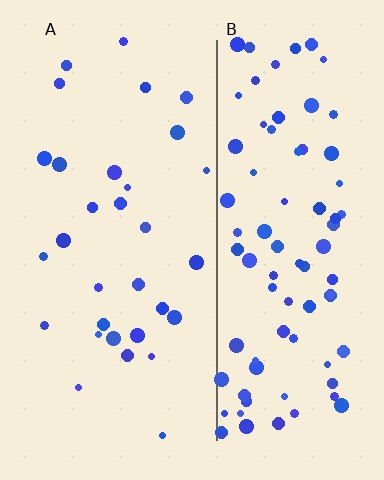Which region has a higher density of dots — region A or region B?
B (the right).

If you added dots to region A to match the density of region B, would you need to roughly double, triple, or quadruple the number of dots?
Approximately triple.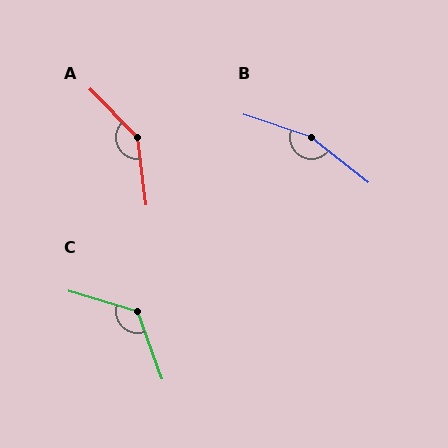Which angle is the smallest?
C, at approximately 127 degrees.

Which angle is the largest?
B, at approximately 160 degrees.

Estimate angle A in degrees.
Approximately 142 degrees.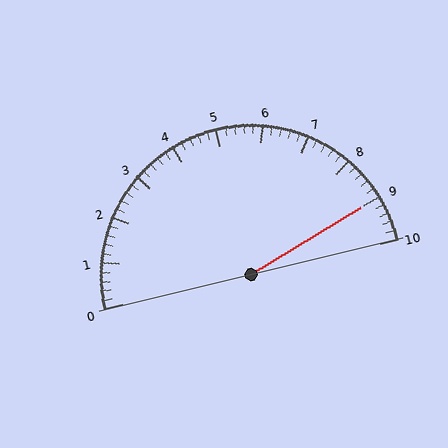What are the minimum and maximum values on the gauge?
The gauge ranges from 0 to 10.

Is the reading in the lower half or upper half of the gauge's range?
The reading is in the upper half of the range (0 to 10).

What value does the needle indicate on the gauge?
The needle indicates approximately 9.0.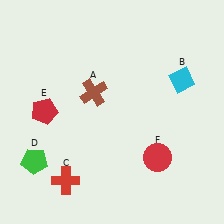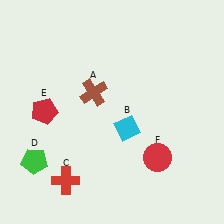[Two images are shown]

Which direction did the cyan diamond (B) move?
The cyan diamond (B) moved left.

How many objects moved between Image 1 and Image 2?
1 object moved between the two images.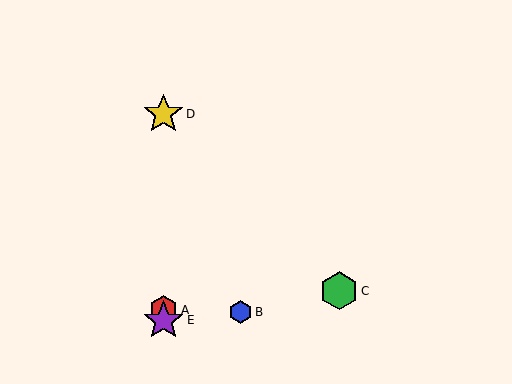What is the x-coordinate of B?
Object B is at x≈240.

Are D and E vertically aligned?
Yes, both are at x≈163.